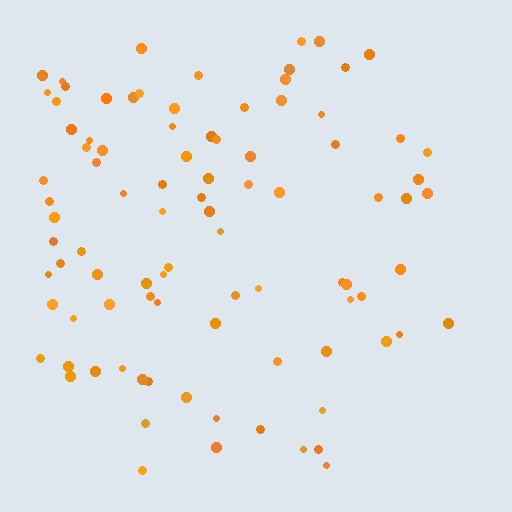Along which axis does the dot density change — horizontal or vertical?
Horizontal.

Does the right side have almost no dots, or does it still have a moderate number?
Still a moderate number, just noticeably fewer than the left.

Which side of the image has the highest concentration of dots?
The left.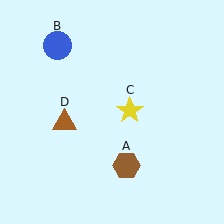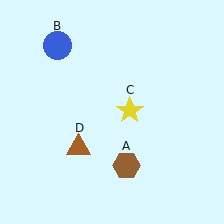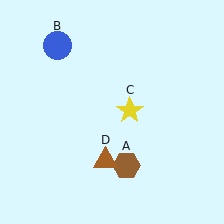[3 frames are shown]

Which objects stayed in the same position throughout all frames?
Brown hexagon (object A) and blue circle (object B) and yellow star (object C) remained stationary.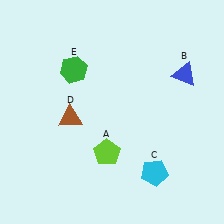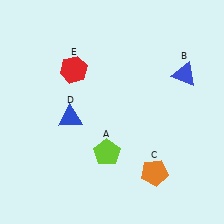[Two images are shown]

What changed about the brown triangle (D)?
In Image 1, D is brown. In Image 2, it changed to blue.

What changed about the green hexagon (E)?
In Image 1, E is green. In Image 2, it changed to red.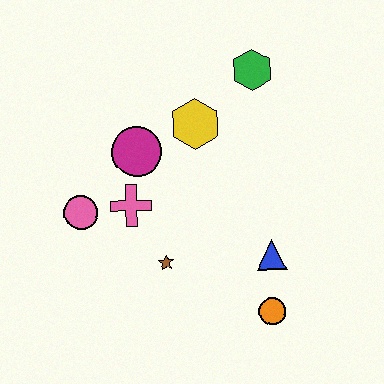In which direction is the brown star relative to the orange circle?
The brown star is to the left of the orange circle.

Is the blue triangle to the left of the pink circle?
No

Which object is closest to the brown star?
The pink cross is closest to the brown star.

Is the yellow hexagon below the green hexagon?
Yes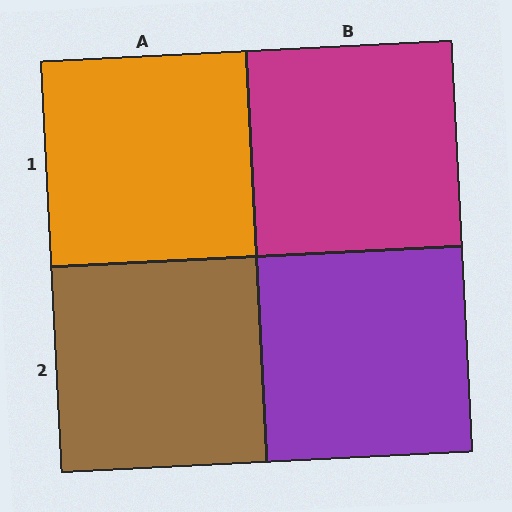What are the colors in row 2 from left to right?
Brown, purple.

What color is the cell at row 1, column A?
Orange.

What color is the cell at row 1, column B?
Magenta.